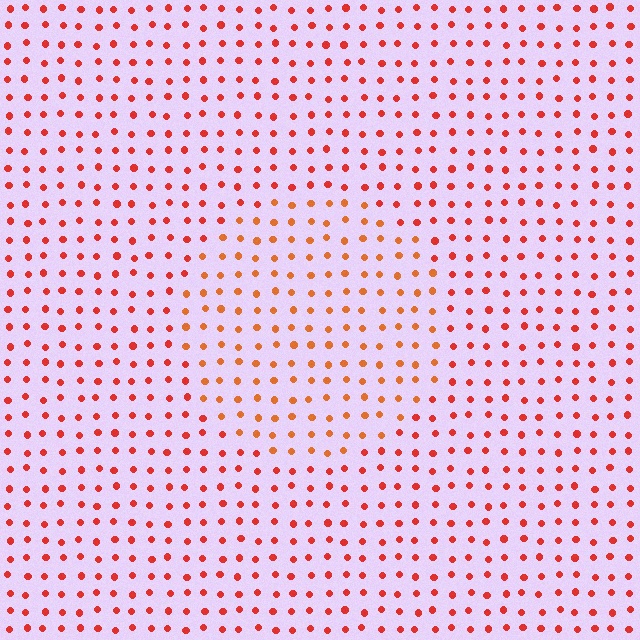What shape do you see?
I see a circle.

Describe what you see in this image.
The image is filled with small red elements in a uniform arrangement. A circle-shaped region is visible where the elements are tinted to a slightly different hue, forming a subtle color boundary.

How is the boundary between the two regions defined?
The boundary is defined purely by a slight shift in hue (about 22 degrees). Spacing, size, and orientation are identical on both sides.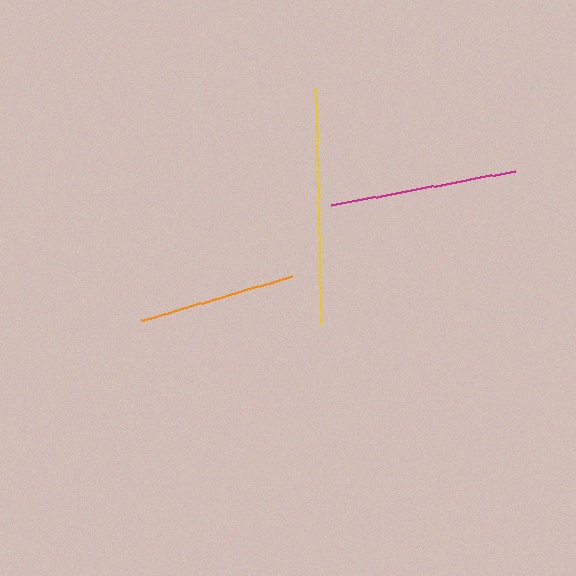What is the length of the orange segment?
The orange segment is approximately 157 pixels long.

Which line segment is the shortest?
The orange line is the shortest at approximately 157 pixels.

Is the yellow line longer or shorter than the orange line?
The yellow line is longer than the orange line.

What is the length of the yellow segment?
The yellow segment is approximately 235 pixels long.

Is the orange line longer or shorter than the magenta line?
The magenta line is longer than the orange line.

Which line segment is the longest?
The yellow line is the longest at approximately 235 pixels.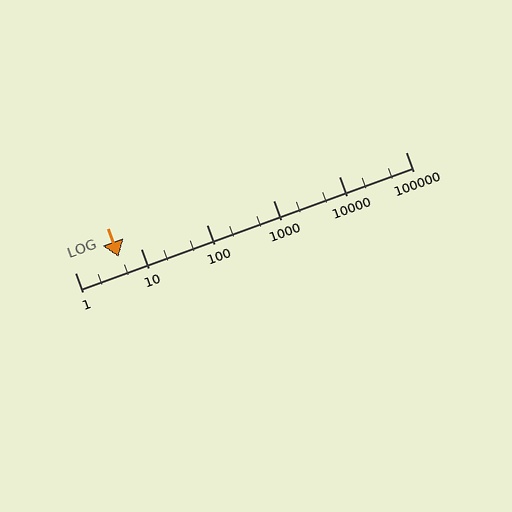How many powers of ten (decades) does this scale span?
The scale spans 5 decades, from 1 to 100000.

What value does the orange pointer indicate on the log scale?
The pointer indicates approximately 4.6.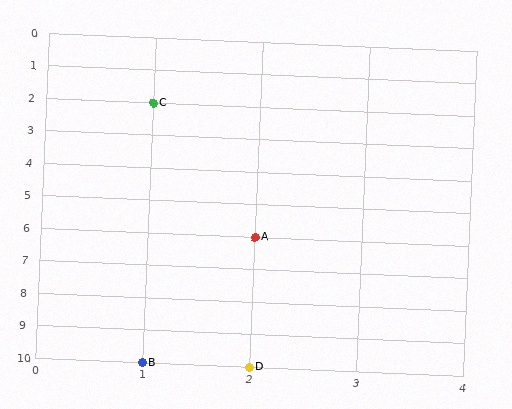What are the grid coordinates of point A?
Point A is at grid coordinates (2, 6).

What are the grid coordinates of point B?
Point B is at grid coordinates (1, 10).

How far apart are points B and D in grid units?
Points B and D are 1 column apart.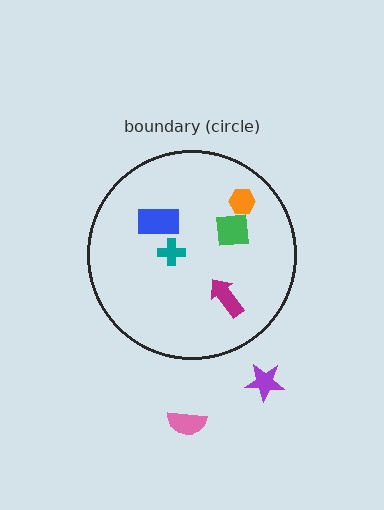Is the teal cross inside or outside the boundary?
Inside.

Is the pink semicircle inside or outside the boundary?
Outside.